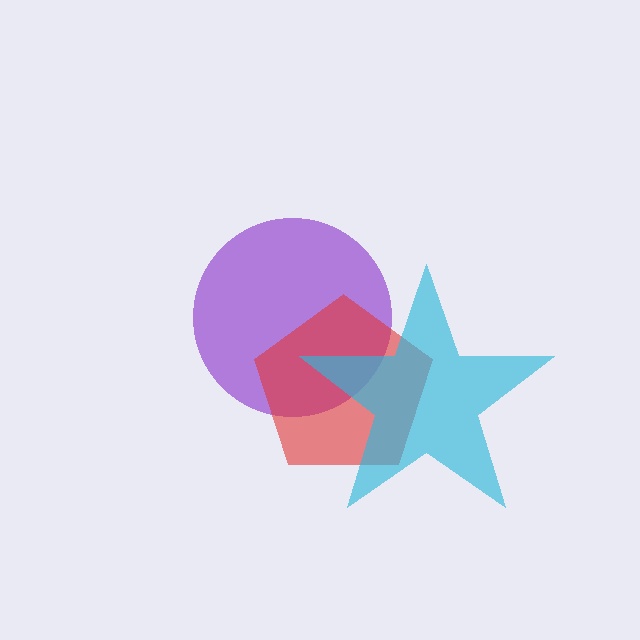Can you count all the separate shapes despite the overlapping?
Yes, there are 3 separate shapes.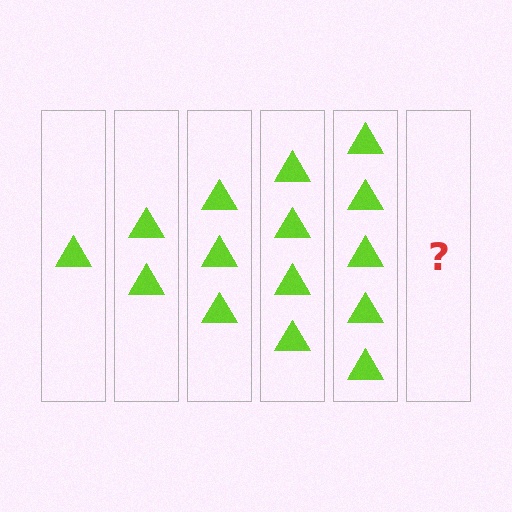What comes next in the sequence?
The next element should be 6 triangles.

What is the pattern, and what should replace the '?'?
The pattern is that each step adds one more triangle. The '?' should be 6 triangles.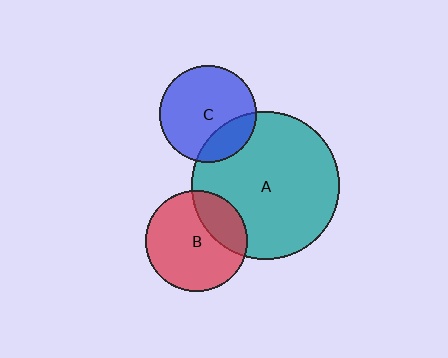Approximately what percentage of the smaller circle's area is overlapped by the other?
Approximately 25%.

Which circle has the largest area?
Circle A (teal).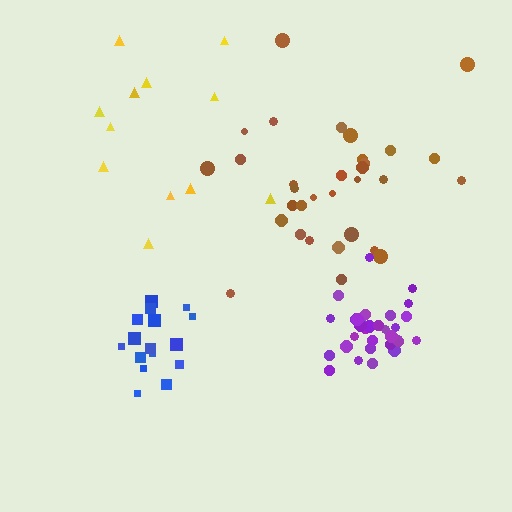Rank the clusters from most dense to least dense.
purple, blue, brown, yellow.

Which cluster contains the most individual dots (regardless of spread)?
Brown (32).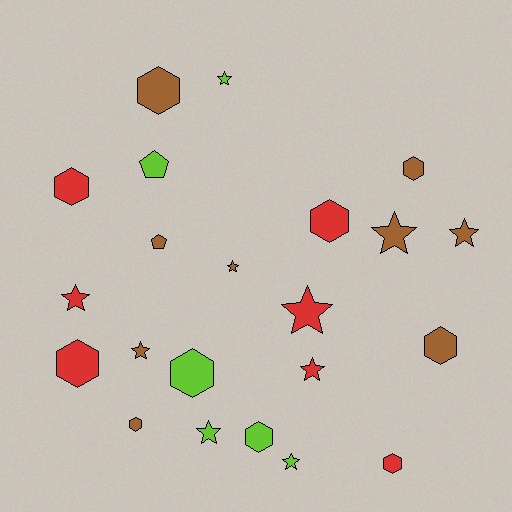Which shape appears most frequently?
Hexagon, with 10 objects.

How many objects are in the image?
There are 22 objects.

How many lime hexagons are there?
There are 2 lime hexagons.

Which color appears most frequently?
Brown, with 9 objects.